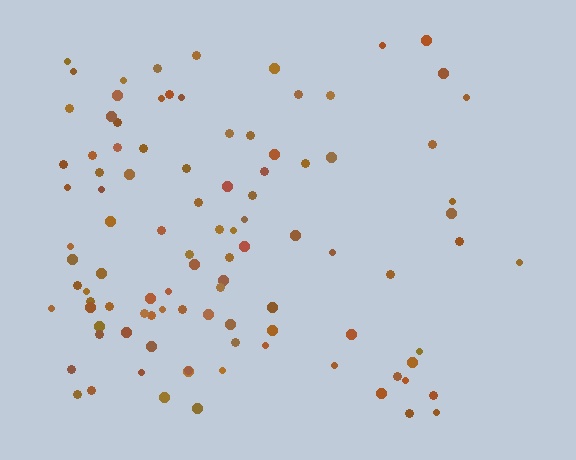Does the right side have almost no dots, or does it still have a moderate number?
Still a moderate number, just noticeably fewer than the left.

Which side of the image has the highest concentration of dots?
The left.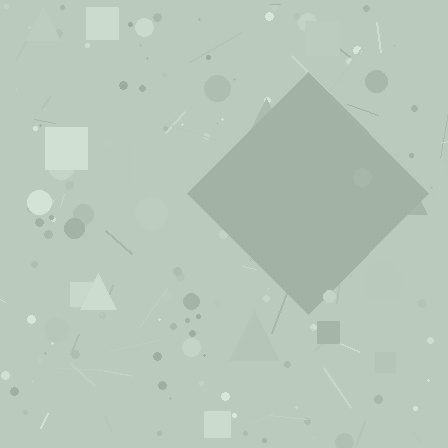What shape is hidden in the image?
A diamond is hidden in the image.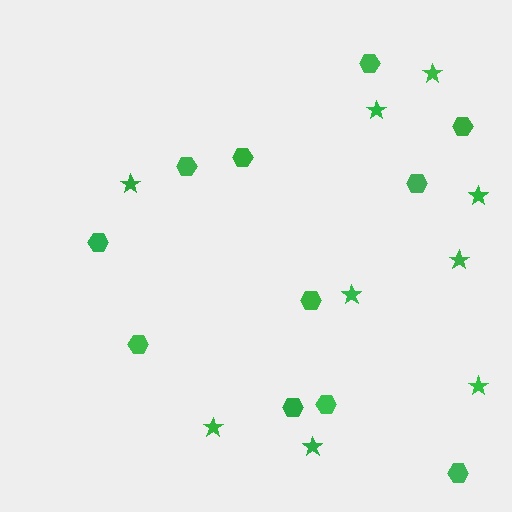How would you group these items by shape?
There are 2 groups: one group of stars (9) and one group of hexagons (11).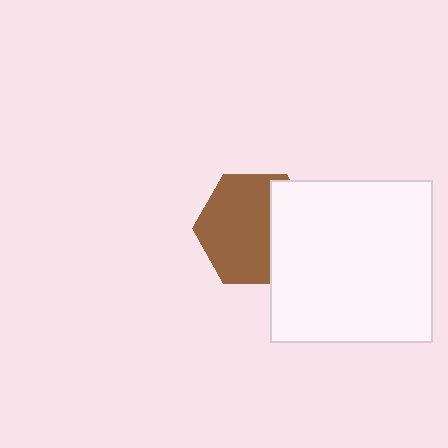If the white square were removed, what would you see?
You would see the complete brown hexagon.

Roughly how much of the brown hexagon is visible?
Most of it is visible (roughly 66%).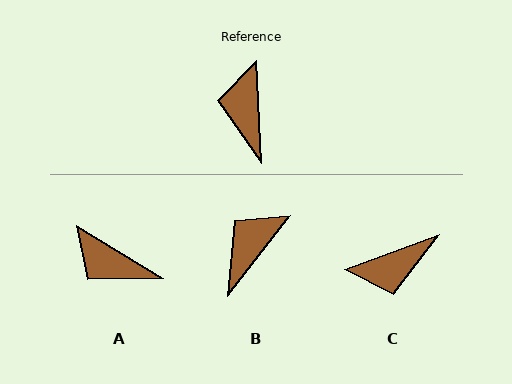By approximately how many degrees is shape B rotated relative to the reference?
Approximately 40 degrees clockwise.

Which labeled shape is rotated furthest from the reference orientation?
C, about 108 degrees away.